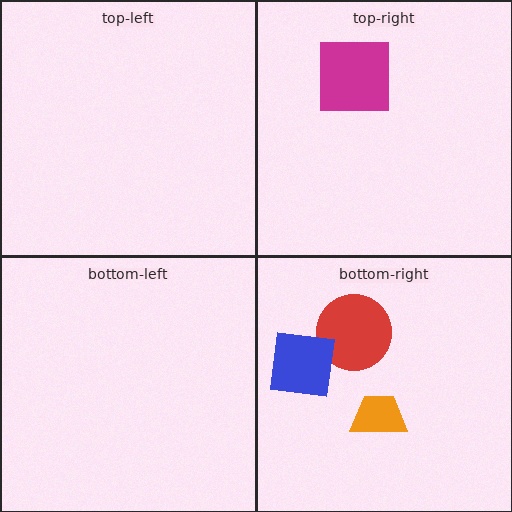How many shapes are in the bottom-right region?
3.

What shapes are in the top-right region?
The magenta square.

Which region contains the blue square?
The bottom-right region.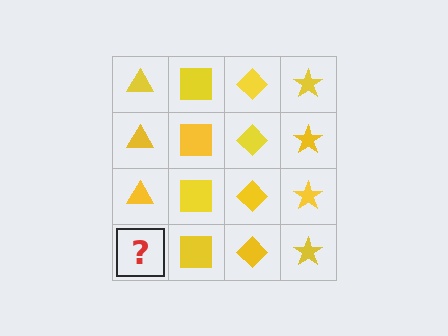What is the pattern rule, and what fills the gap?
The rule is that each column has a consistent shape. The gap should be filled with a yellow triangle.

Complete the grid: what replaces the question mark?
The question mark should be replaced with a yellow triangle.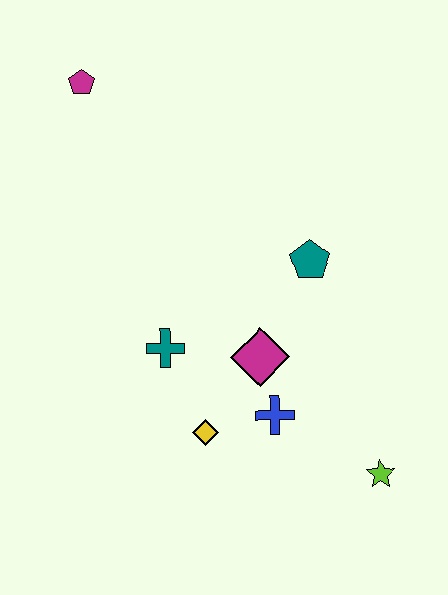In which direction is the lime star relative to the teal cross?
The lime star is to the right of the teal cross.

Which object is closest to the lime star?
The blue cross is closest to the lime star.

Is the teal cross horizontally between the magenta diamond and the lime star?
No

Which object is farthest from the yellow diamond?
The magenta pentagon is farthest from the yellow diamond.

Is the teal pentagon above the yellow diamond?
Yes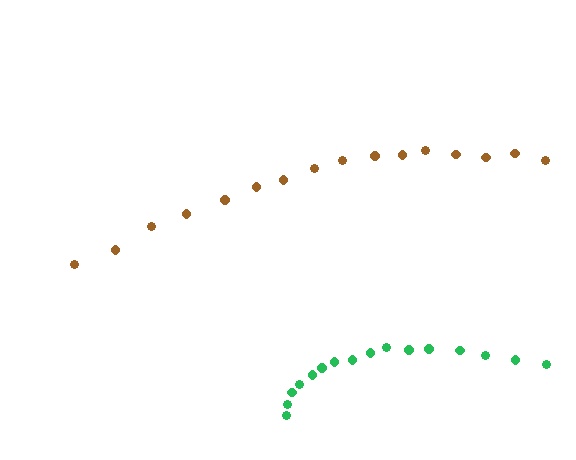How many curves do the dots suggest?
There are 2 distinct paths.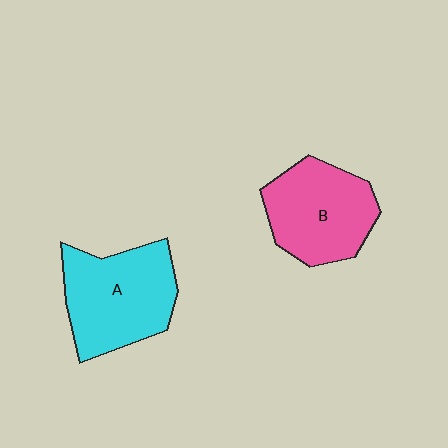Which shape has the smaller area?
Shape B (pink).